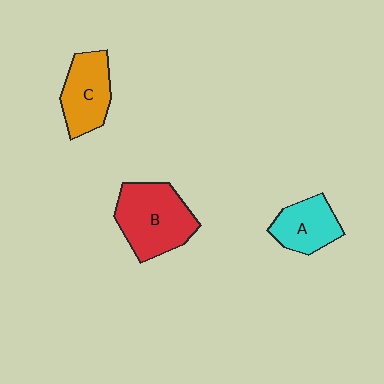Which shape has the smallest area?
Shape A (cyan).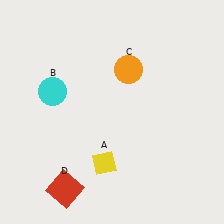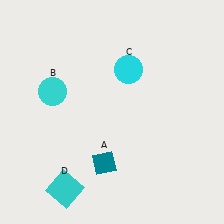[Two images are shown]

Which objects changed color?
A changed from yellow to teal. C changed from orange to cyan. D changed from red to cyan.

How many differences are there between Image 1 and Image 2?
There are 3 differences between the two images.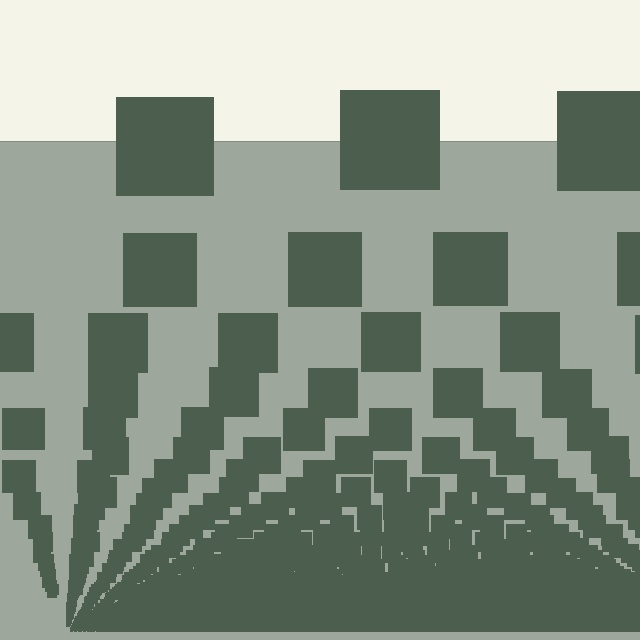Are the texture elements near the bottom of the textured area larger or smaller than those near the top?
Smaller. The gradient is inverted — elements near the bottom are smaller and denser.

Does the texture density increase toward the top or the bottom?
Density increases toward the bottom.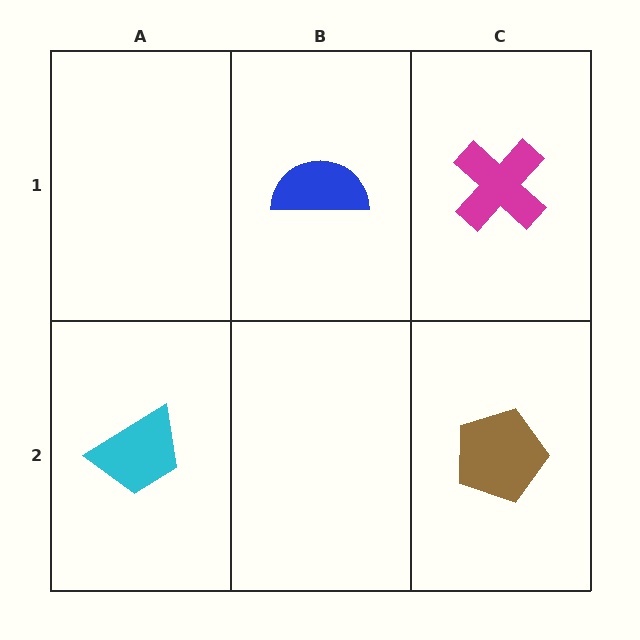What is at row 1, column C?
A magenta cross.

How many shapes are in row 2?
2 shapes.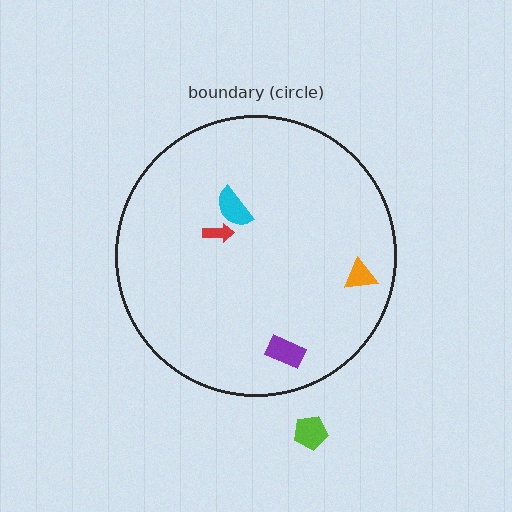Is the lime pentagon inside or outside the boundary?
Outside.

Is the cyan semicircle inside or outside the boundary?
Inside.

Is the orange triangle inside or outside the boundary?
Inside.